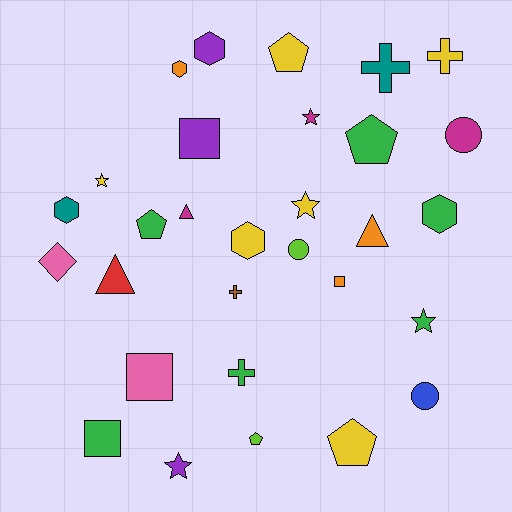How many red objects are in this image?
There is 1 red object.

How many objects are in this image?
There are 30 objects.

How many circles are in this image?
There are 3 circles.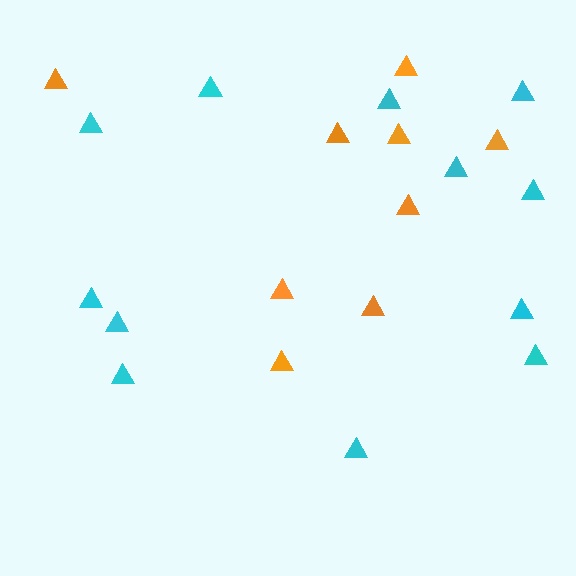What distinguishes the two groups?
There are 2 groups: one group of cyan triangles (12) and one group of orange triangles (9).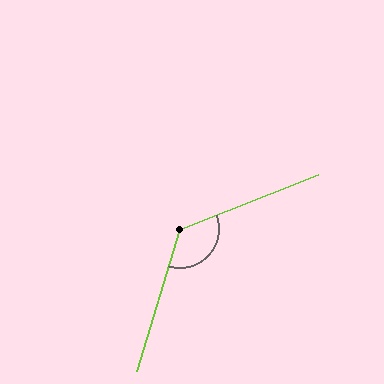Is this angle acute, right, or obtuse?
It is obtuse.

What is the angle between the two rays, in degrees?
Approximately 128 degrees.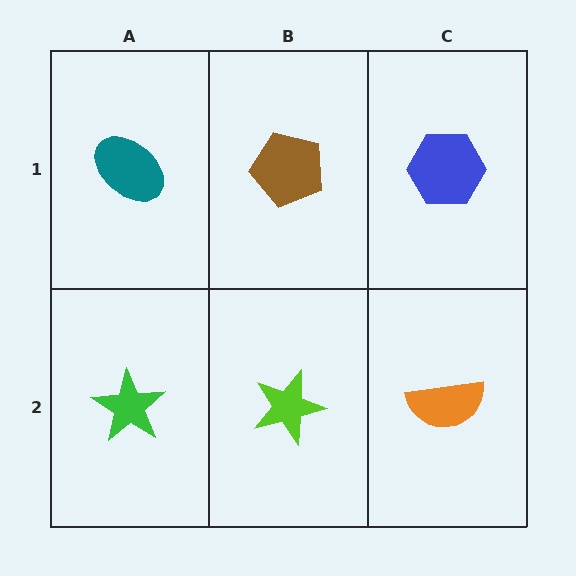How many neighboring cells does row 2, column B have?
3.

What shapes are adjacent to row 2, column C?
A blue hexagon (row 1, column C), a lime star (row 2, column B).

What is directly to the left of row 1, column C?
A brown pentagon.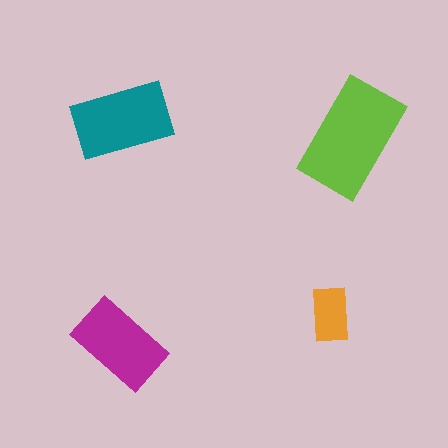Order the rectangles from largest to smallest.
the lime one, the teal one, the magenta one, the orange one.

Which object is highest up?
The teal rectangle is topmost.